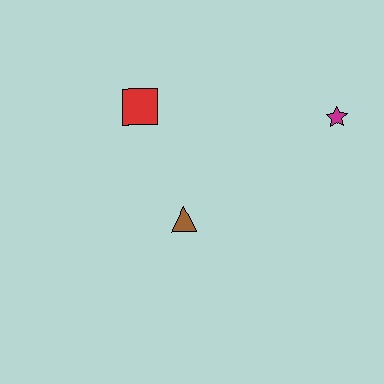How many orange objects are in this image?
There are no orange objects.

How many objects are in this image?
There are 3 objects.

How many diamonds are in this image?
There are no diamonds.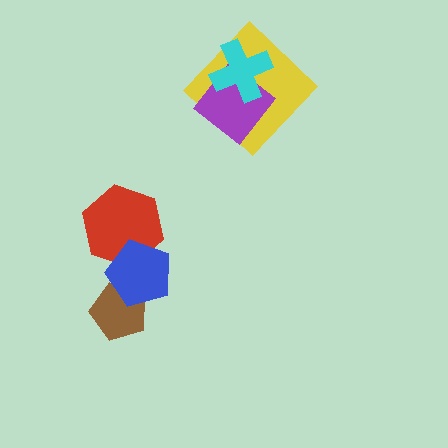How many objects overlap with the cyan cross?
2 objects overlap with the cyan cross.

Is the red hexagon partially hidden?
Yes, it is partially covered by another shape.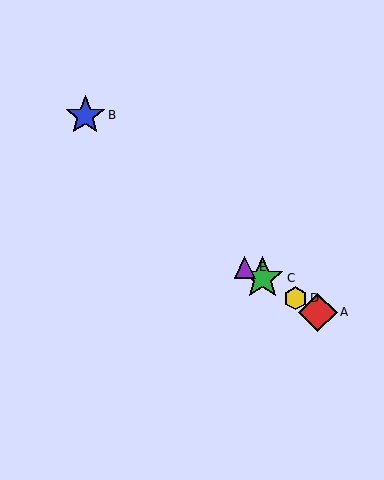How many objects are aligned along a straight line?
4 objects (A, C, D, E) are aligned along a straight line.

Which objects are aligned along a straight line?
Objects A, C, D, E are aligned along a straight line.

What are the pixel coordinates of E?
Object E is at (245, 267).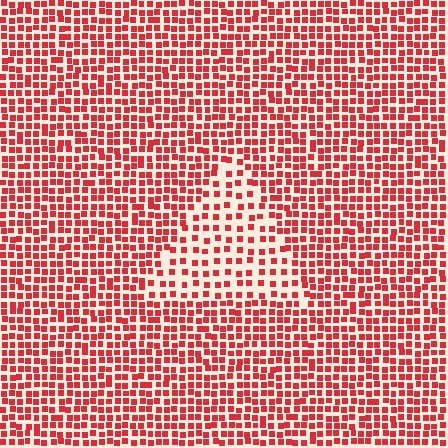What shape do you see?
I see a triangle.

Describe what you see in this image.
The image contains small red elements arranged at two different densities. A triangle-shaped region is visible where the elements are less densely packed than the surrounding area.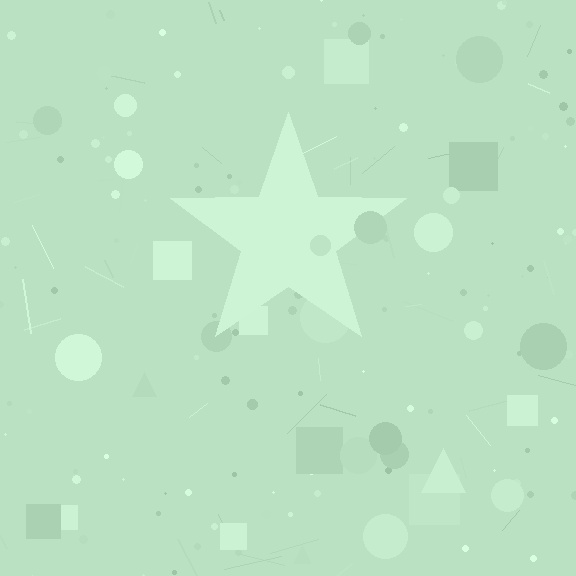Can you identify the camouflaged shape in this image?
The camouflaged shape is a star.